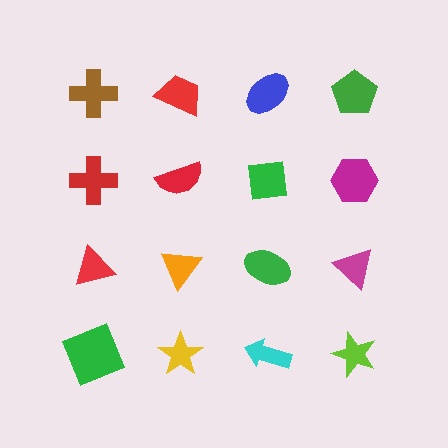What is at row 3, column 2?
An orange triangle.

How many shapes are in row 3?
4 shapes.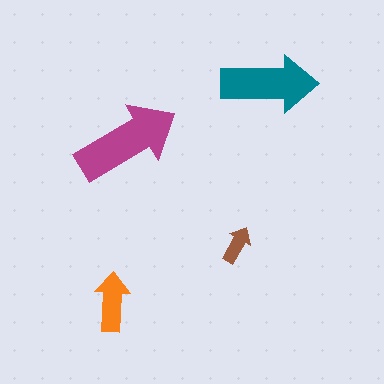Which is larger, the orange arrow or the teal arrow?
The teal one.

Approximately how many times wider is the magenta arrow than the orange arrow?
About 2 times wider.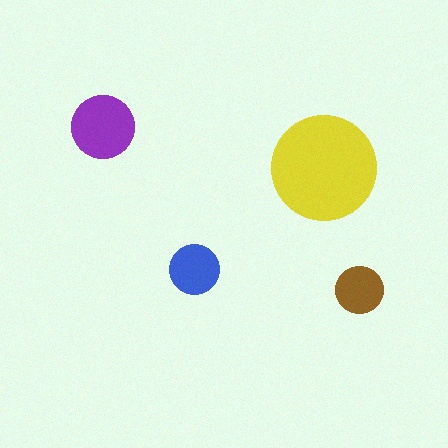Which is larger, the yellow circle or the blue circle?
The yellow one.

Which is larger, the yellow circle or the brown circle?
The yellow one.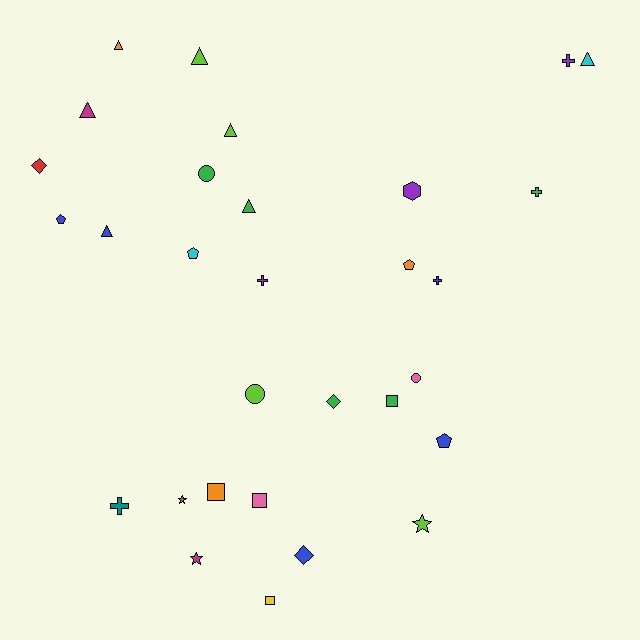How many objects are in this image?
There are 30 objects.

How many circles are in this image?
There are 3 circles.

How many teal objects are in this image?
There is 1 teal object.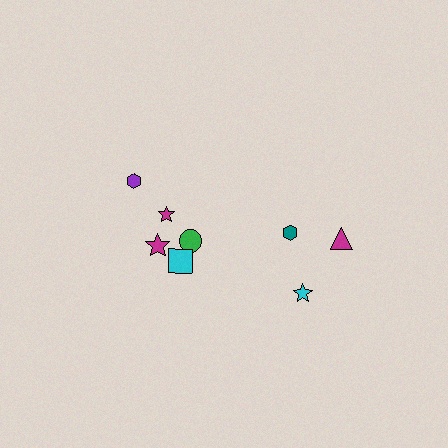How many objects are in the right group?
There are 3 objects.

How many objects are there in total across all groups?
There are 8 objects.